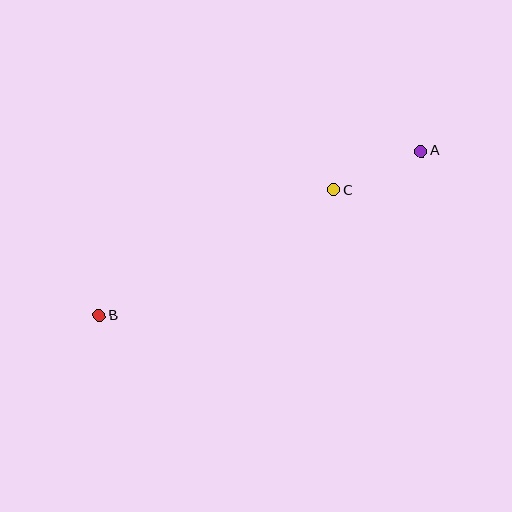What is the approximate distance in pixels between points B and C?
The distance between B and C is approximately 266 pixels.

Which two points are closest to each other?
Points A and C are closest to each other.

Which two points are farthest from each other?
Points A and B are farthest from each other.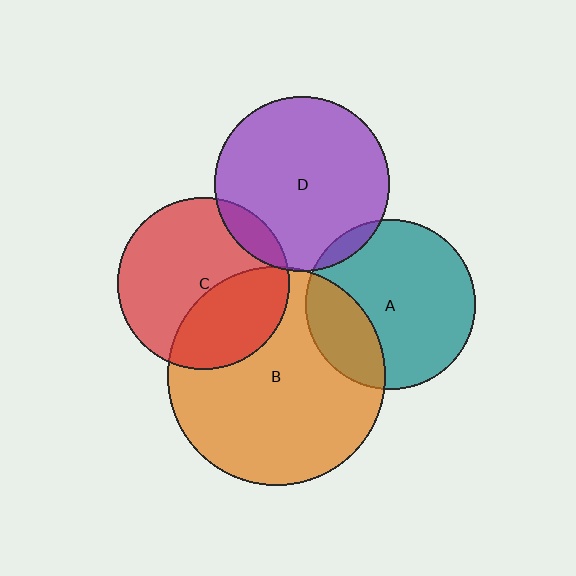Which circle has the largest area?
Circle B (orange).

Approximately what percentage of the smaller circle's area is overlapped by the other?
Approximately 5%.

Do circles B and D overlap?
Yes.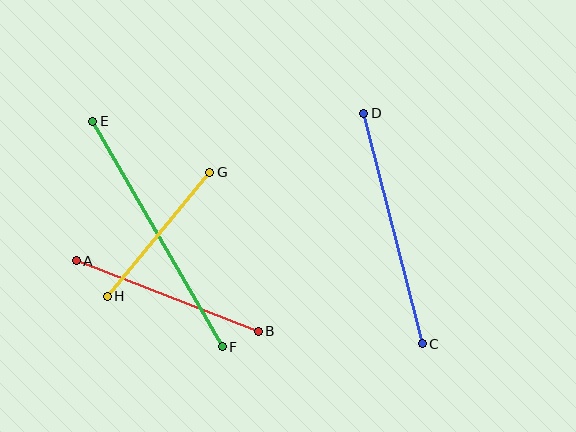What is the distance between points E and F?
The distance is approximately 260 pixels.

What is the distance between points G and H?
The distance is approximately 161 pixels.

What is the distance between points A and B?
The distance is approximately 195 pixels.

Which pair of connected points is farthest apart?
Points E and F are farthest apart.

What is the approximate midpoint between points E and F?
The midpoint is at approximately (157, 234) pixels.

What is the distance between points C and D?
The distance is approximately 238 pixels.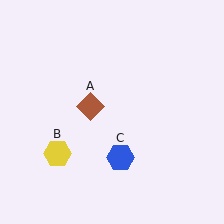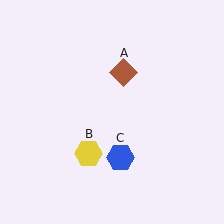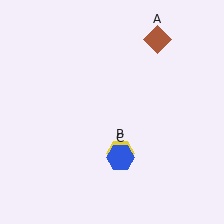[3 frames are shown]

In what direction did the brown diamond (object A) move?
The brown diamond (object A) moved up and to the right.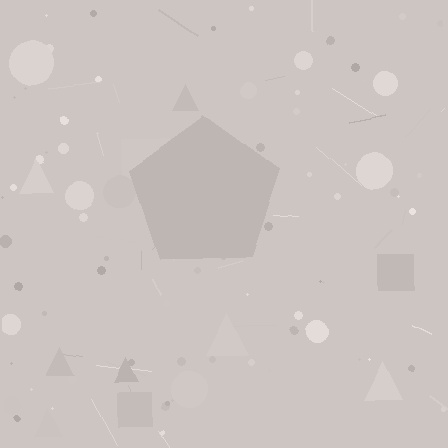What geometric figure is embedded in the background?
A pentagon is embedded in the background.